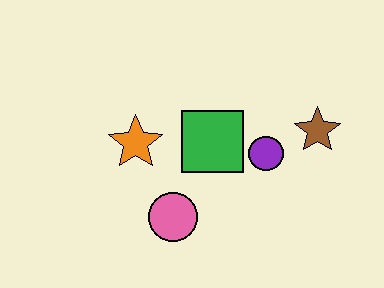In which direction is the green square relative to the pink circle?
The green square is above the pink circle.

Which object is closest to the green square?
The purple circle is closest to the green square.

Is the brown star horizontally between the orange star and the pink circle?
No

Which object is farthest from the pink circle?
The brown star is farthest from the pink circle.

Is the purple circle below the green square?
Yes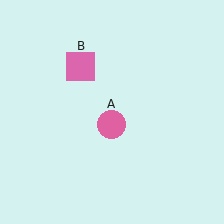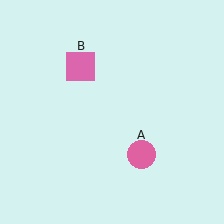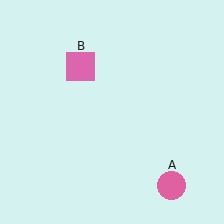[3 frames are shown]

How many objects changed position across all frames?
1 object changed position: pink circle (object A).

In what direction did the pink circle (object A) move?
The pink circle (object A) moved down and to the right.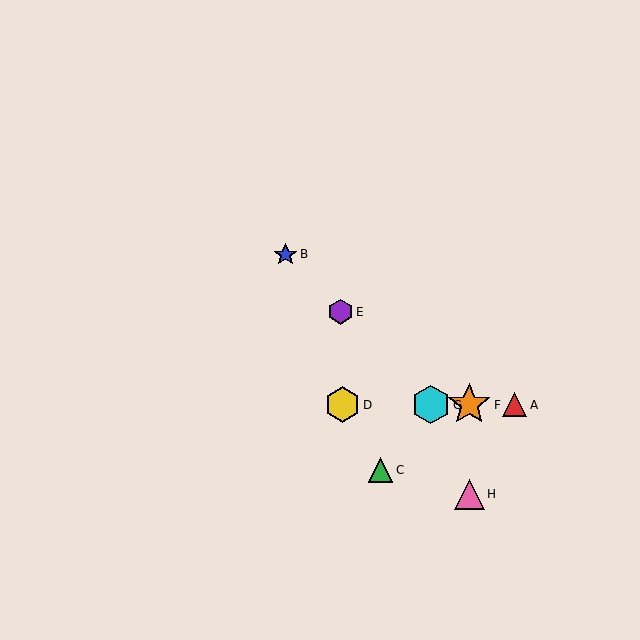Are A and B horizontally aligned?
No, A is at y≈405 and B is at y≈254.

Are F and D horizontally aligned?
Yes, both are at y≈405.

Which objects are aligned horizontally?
Objects A, D, F, G are aligned horizontally.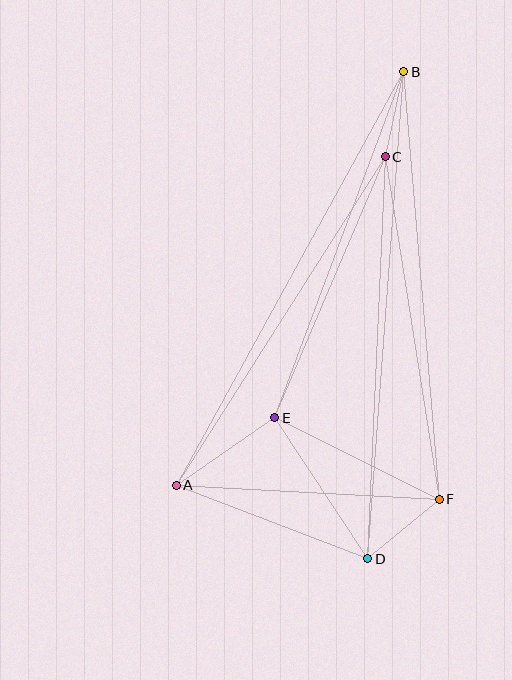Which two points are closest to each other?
Points B and C are closest to each other.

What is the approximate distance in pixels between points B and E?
The distance between B and E is approximately 369 pixels.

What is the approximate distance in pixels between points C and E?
The distance between C and E is approximately 284 pixels.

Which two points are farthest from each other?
Points B and D are farthest from each other.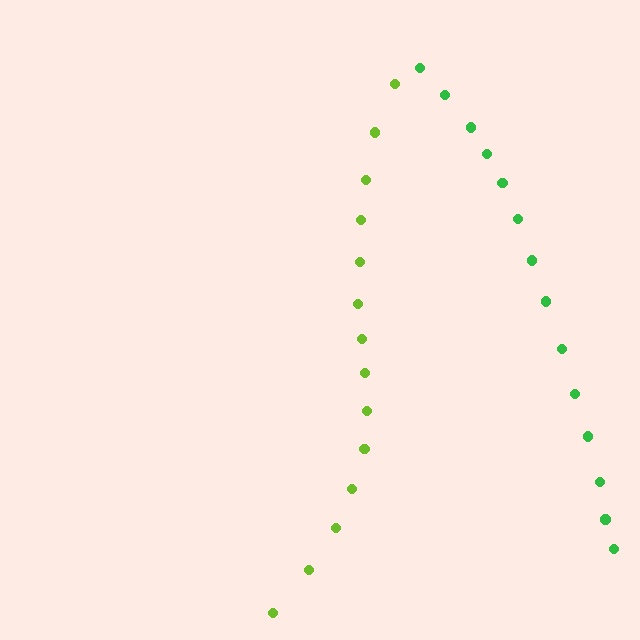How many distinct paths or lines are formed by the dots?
There are 2 distinct paths.